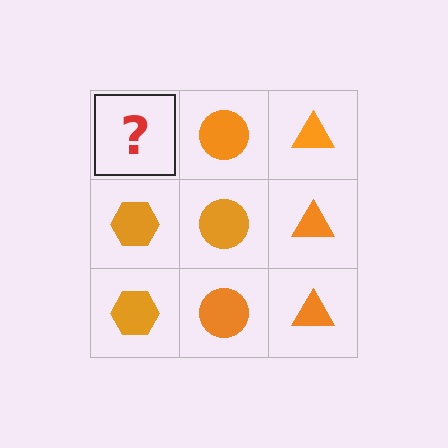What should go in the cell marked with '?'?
The missing cell should contain an orange hexagon.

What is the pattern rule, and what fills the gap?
The rule is that each column has a consistent shape. The gap should be filled with an orange hexagon.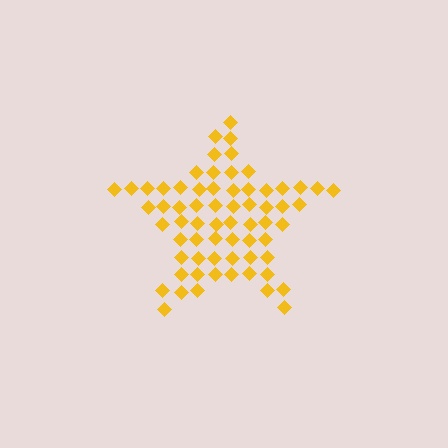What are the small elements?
The small elements are diamonds.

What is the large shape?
The large shape is a star.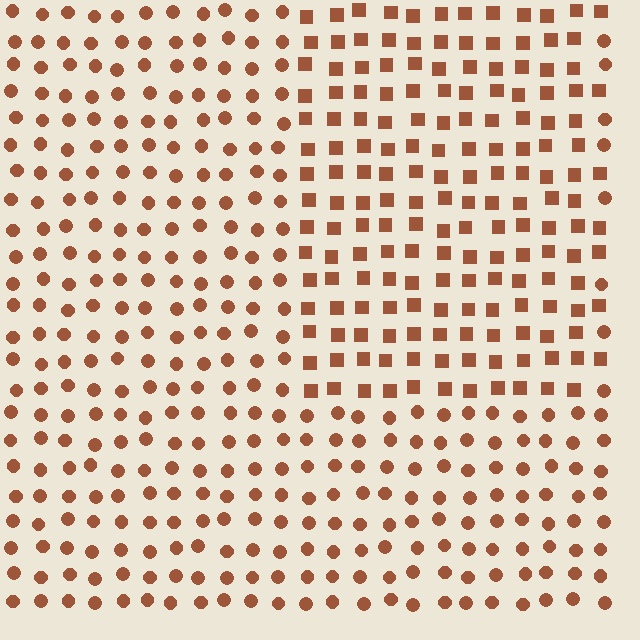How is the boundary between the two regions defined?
The boundary is defined by a change in element shape: squares inside vs. circles outside. All elements share the same color and spacing.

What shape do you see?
I see a rectangle.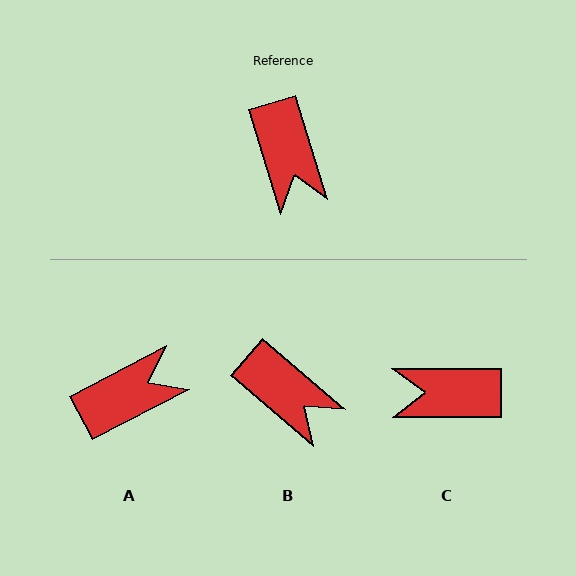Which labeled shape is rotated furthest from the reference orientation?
C, about 107 degrees away.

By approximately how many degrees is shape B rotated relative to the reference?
Approximately 32 degrees counter-clockwise.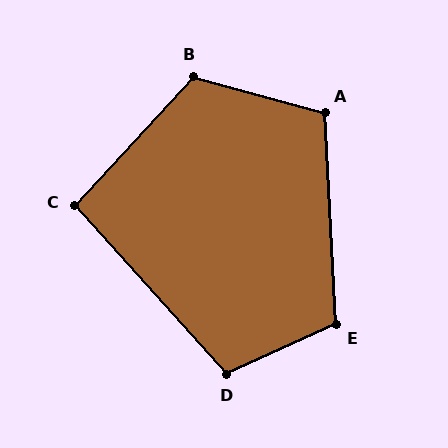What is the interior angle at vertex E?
Approximately 112 degrees (obtuse).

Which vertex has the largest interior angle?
B, at approximately 117 degrees.